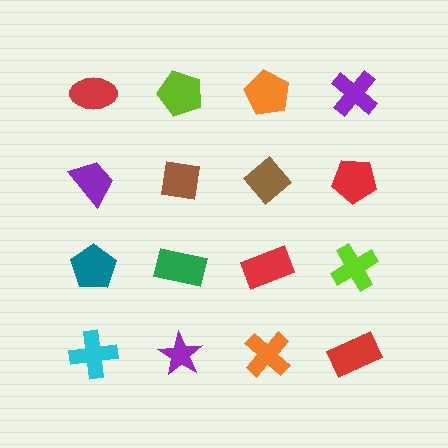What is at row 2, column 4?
A red pentagon.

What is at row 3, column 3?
A red rectangle.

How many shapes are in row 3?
4 shapes.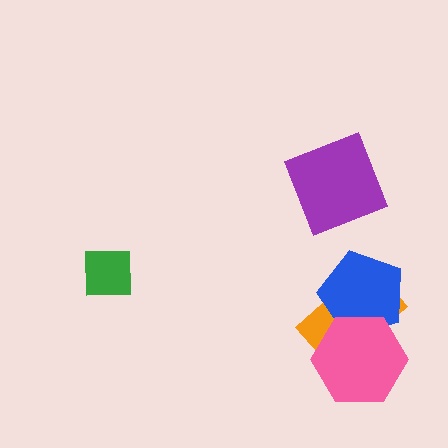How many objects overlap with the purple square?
0 objects overlap with the purple square.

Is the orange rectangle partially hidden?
Yes, it is partially covered by another shape.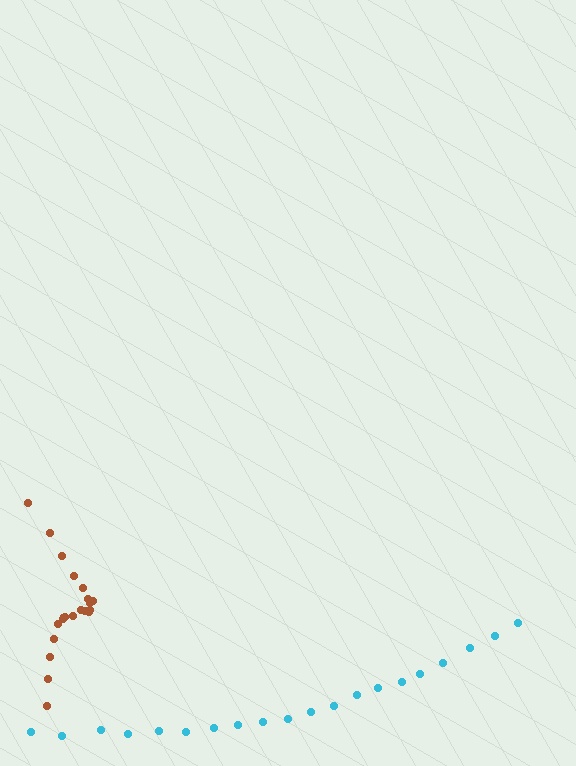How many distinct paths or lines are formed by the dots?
There are 2 distinct paths.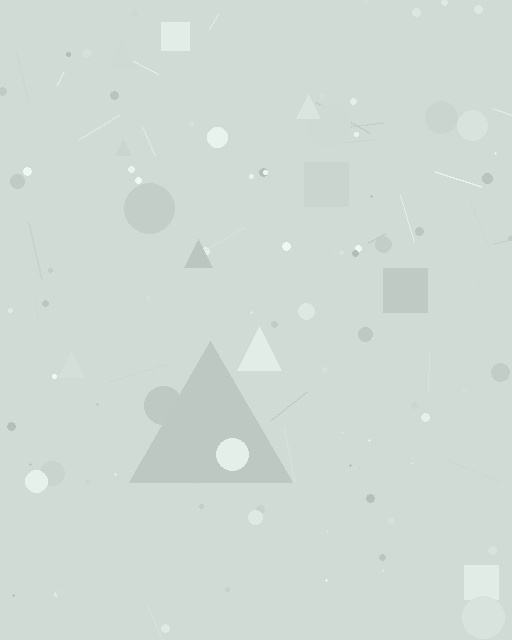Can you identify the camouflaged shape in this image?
The camouflaged shape is a triangle.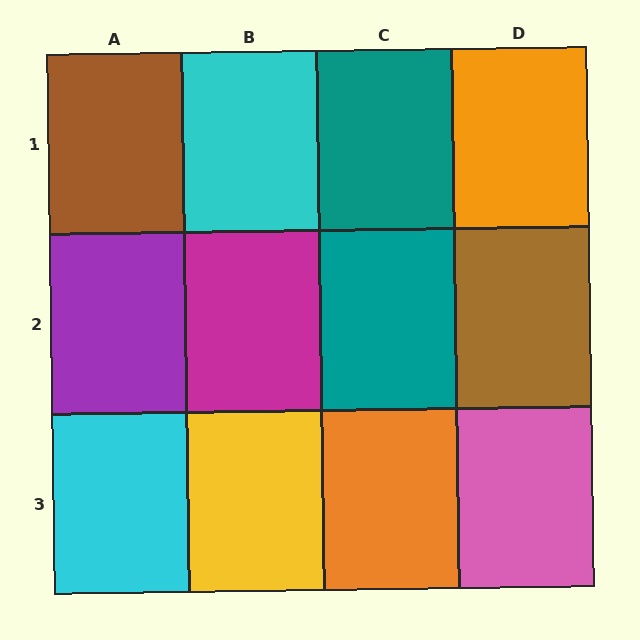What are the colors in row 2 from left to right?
Purple, magenta, teal, brown.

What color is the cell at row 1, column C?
Teal.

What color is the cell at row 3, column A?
Cyan.